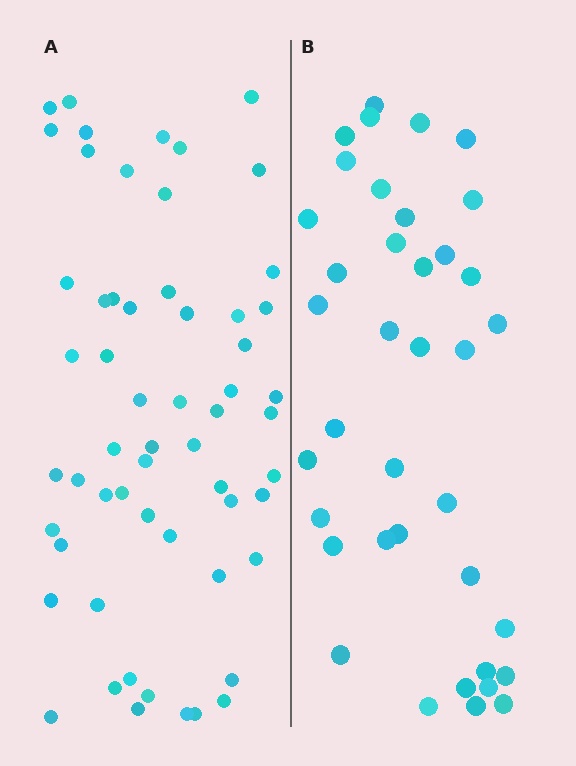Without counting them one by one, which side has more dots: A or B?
Region A (the left region) has more dots.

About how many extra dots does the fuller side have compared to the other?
Region A has approximately 20 more dots than region B.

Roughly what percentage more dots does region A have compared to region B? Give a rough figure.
About 55% more.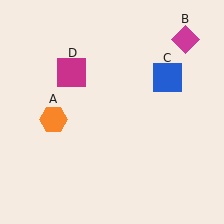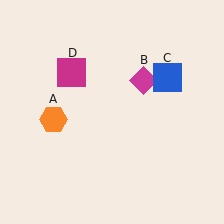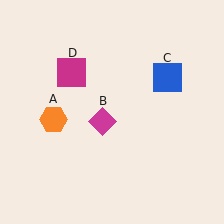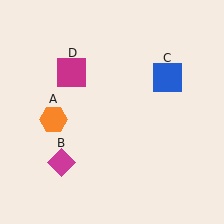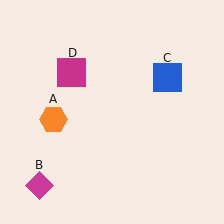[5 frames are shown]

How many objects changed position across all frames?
1 object changed position: magenta diamond (object B).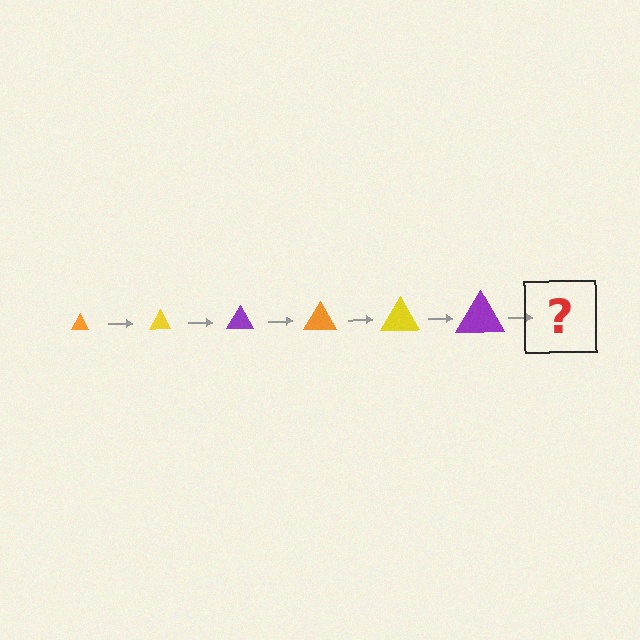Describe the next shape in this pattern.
It should be an orange triangle, larger than the previous one.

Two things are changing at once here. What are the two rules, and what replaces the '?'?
The two rules are that the triangle grows larger each step and the color cycles through orange, yellow, and purple. The '?' should be an orange triangle, larger than the previous one.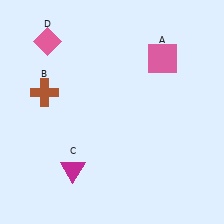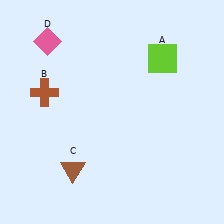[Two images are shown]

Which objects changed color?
A changed from pink to lime. C changed from magenta to brown.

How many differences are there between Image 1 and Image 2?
There are 2 differences between the two images.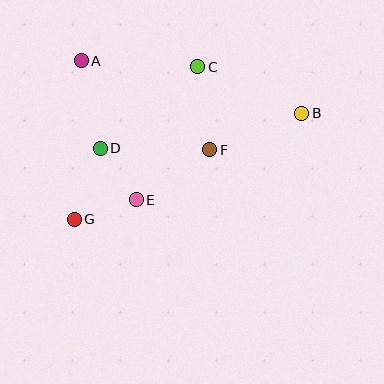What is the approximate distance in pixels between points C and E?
The distance between C and E is approximately 146 pixels.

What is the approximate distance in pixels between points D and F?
The distance between D and F is approximately 110 pixels.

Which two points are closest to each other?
Points D and E are closest to each other.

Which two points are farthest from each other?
Points B and G are farthest from each other.